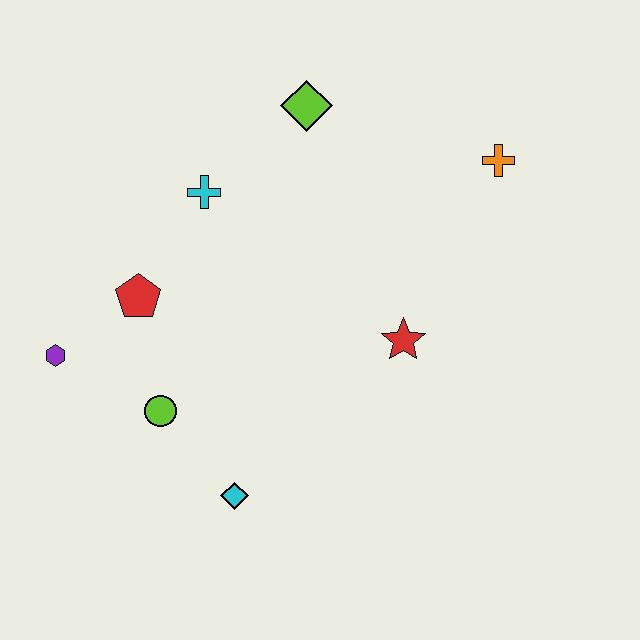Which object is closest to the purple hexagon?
The red pentagon is closest to the purple hexagon.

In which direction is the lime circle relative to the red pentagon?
The lime circle is below the red pentagon.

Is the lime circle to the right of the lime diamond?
No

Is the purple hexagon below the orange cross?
Yes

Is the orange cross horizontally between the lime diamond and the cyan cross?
No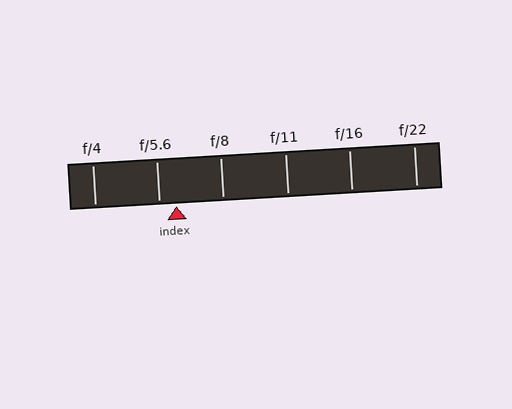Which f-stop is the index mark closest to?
The index mark is closest to f/5.6.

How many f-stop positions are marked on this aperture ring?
There are 6 f-stop positions marked.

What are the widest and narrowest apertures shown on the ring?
The widest aperture shown is f/4 and the narrowest is f/22.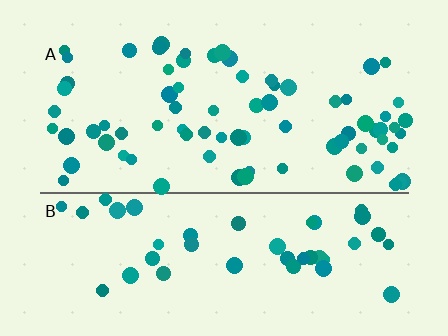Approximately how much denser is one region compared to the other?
Approximately 1.6× — region A over region B.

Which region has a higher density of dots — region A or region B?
A (the top).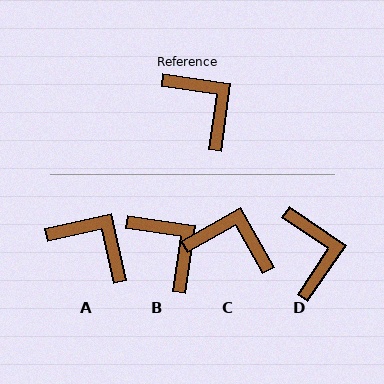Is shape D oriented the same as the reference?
No, it is off by about 26 degrees.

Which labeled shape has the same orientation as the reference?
B.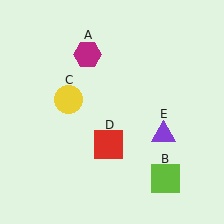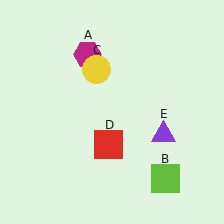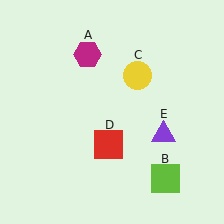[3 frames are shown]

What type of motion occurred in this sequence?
The yellow circle (object C) rotated clockwise around the center of the scene.